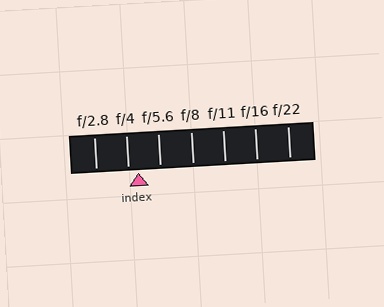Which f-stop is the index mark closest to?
The index mark is closest to f/4.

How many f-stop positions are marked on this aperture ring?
There are 7 f-stop positions marked.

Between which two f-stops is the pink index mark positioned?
The index mark is between f/4 and f/5.6.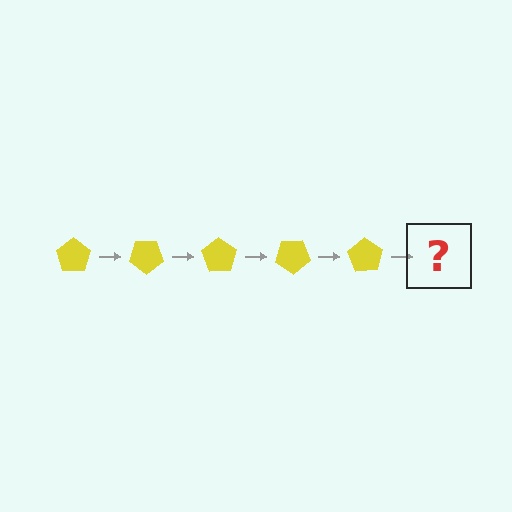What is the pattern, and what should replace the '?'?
The pattern is that the pentagon rotates 35 degrees each step. The '?' should be a yellow pentagon rotated 175 degrees.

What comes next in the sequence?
The next element should be a yellow pentagon rotated 175 degrees.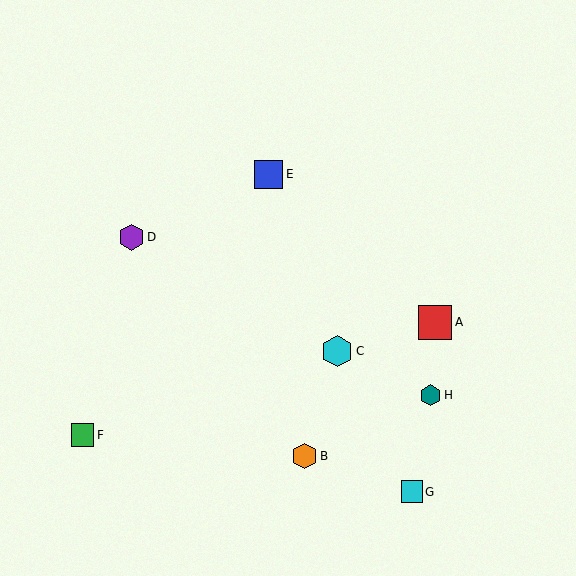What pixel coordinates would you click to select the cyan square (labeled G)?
Click at (412, 492) to select the cyan square G.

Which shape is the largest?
The red square (labeled A) is the largest.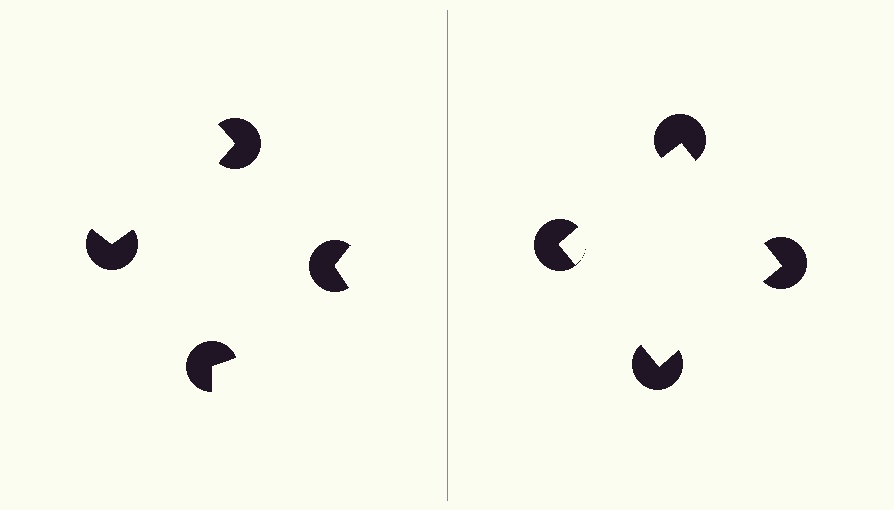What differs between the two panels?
The pac-man discs are positioned identically on both sides; only the wedge orientations differ. On the right they align to a square; on the left they are misaligned.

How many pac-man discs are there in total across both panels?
8 — 4 on each side.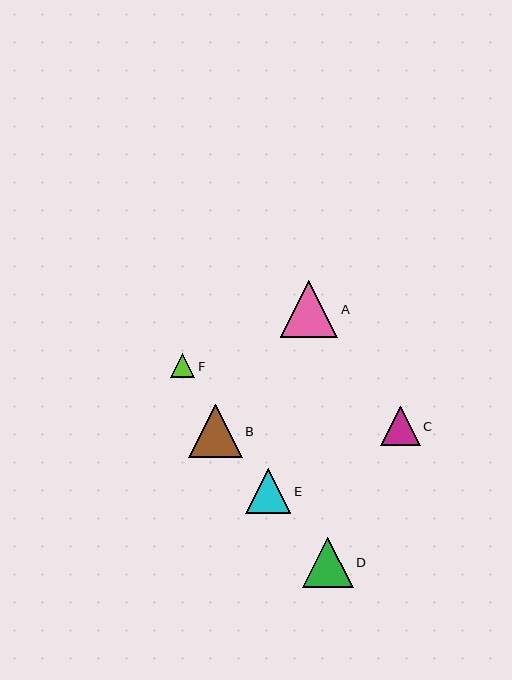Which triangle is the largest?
Triangle A is the largest with a size of approximately 58 pixels.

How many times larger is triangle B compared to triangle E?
Triangle B is approximately 1.2 times the size of triangle E.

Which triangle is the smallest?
Triangle F is the smallest with a size of approximately 24 pixels.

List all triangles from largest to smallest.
From largest to smallest: A, B, D, E, C, F.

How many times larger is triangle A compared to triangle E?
Triangle A is approximately 1.3 times the size of triangle E.